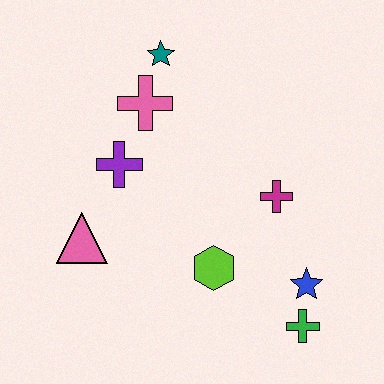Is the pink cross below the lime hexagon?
No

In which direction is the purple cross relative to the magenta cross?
The purple cross is to the left of the magenta cross.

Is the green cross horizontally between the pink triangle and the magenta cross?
No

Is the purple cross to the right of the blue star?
No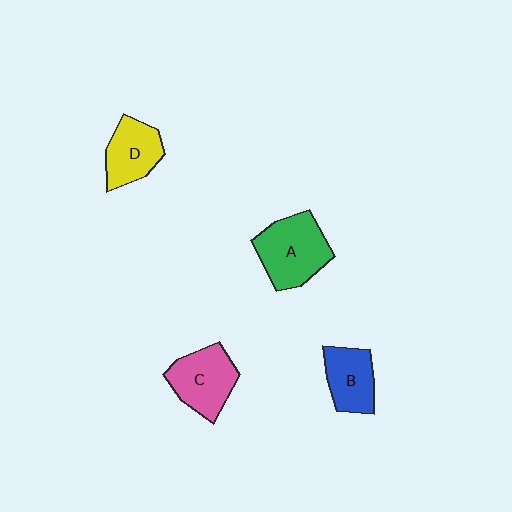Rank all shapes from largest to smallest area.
From largest to smallest: A (green), C (pink), D (yellow), B (blue).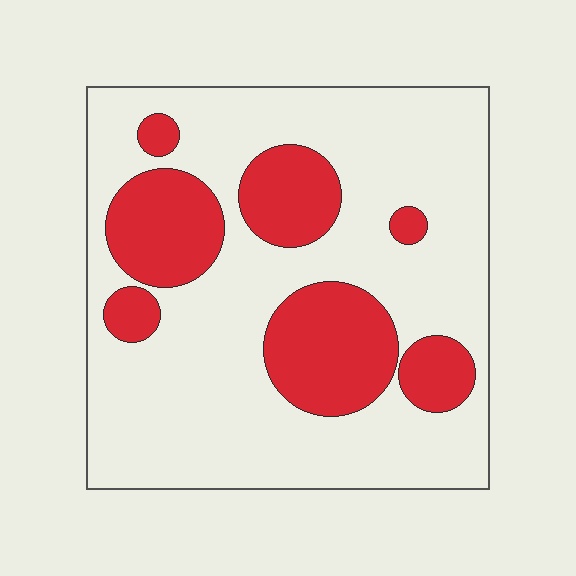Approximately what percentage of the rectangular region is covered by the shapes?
Approximately 25%.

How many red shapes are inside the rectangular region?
7.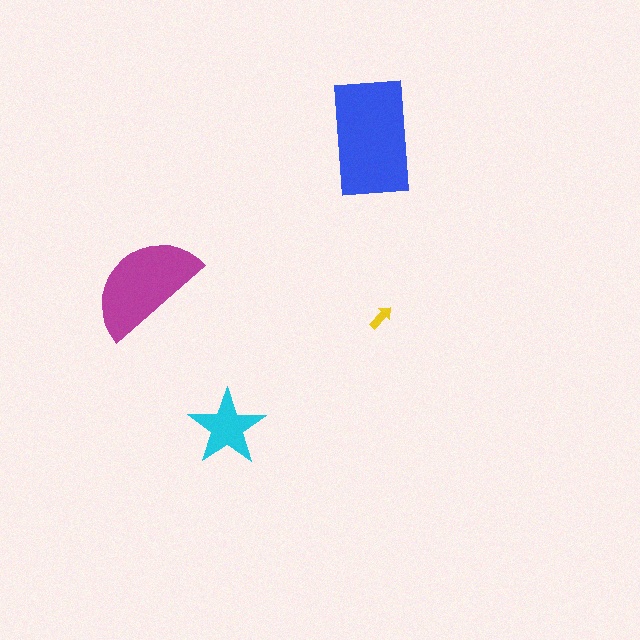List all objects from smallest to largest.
The yellow arrow, the cyan star, the magenta semicircle, the blue rectangle.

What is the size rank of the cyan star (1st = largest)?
3rd.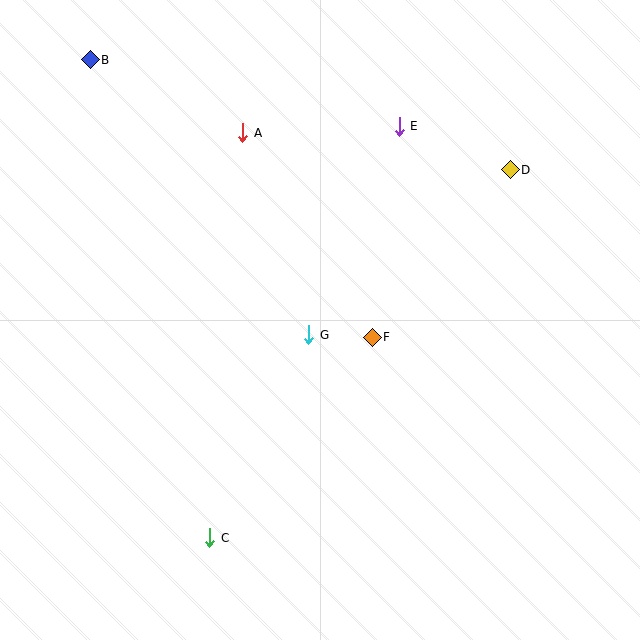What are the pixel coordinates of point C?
Point C is at (210, 538).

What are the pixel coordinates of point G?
Point G is at (309, 335).